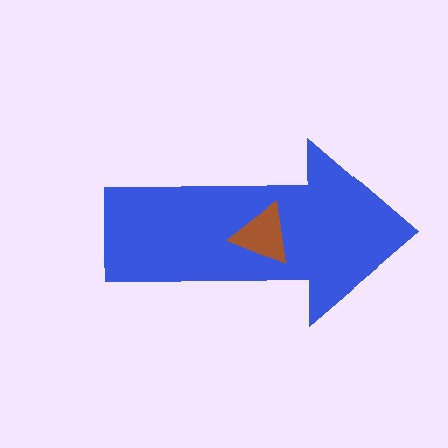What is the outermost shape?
The blue arrow.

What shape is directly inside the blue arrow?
The brown triangle.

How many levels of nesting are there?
2.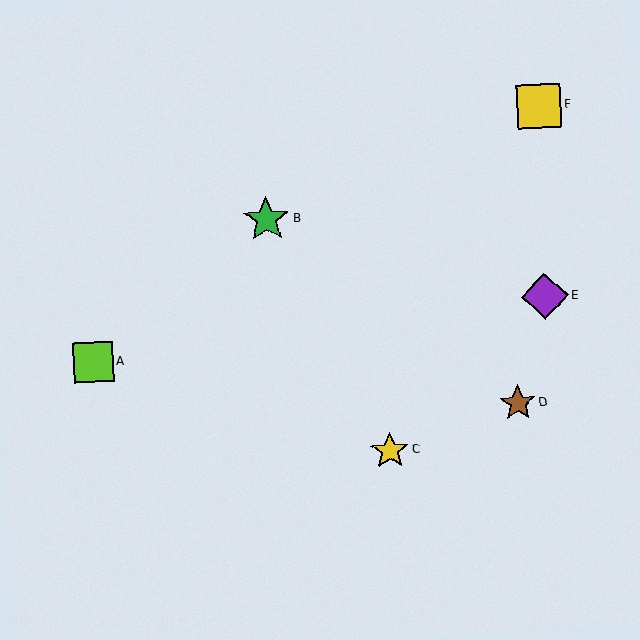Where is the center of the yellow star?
The center of the yellow star is at (390, 451).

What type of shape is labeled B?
Shape B is a green star.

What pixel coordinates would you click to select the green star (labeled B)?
Click at (266, 219) to select the green star B.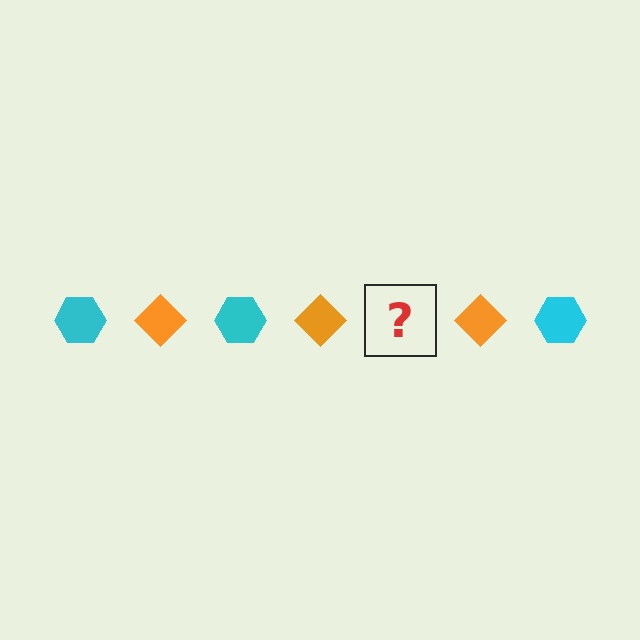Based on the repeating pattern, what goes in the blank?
The blank should be a cyan hexagon.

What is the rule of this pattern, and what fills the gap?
The rule is that the pattern alternates between cyan hexagon and orange diamond. The gap should be filled with a cyan hexagon.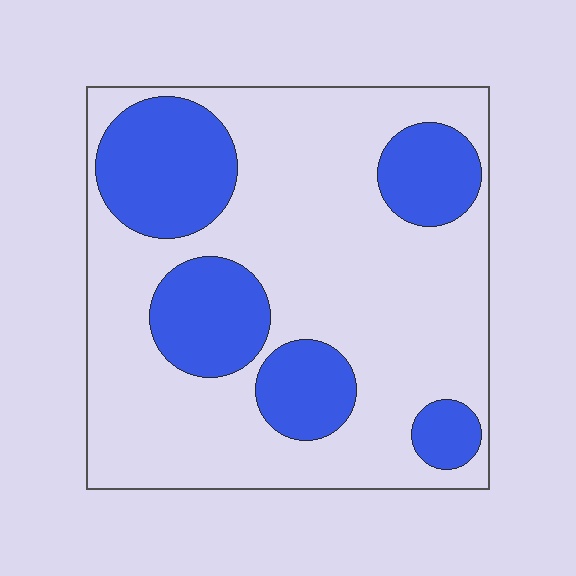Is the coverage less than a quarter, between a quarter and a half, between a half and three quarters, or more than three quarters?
Between a quarter and a half.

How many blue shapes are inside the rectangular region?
5.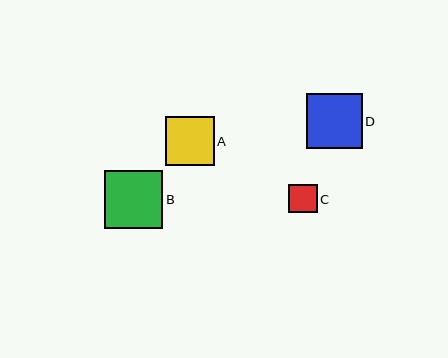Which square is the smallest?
Square C is the smallest with a size of approximately 28 pixels.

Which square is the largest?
Square B is the largest with a size of approximately 58 pixels.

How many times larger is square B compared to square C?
Square B is approximately 2.0 times the size of square C.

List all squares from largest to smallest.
From largest to smallest: B, D, A, C.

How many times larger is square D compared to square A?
Square D is approximately 1.1 times the size of square A.